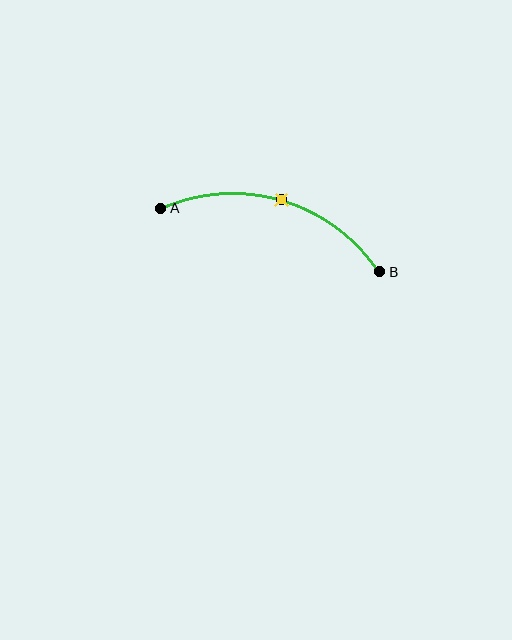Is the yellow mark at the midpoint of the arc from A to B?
Yes. The yellow mark lies on the arc at equal arc-length from both A and B — it is the arc midpoint.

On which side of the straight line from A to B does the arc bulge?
The arc bulges above the straight line connecting A and B.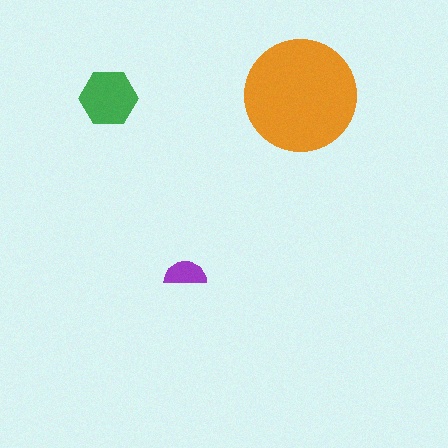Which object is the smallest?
The purple semicircle.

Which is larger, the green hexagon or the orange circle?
The orange circle.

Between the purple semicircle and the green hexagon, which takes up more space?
The green hexagon.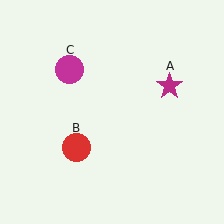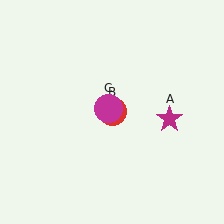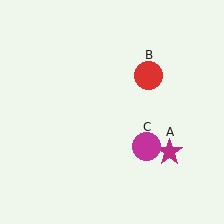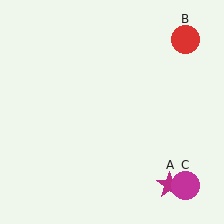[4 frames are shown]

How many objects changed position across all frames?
3 objects changed position: magenta star (object A), red circle (object B), magenta circle (object C).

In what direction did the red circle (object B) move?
The red circle (object B) moved up and to the right.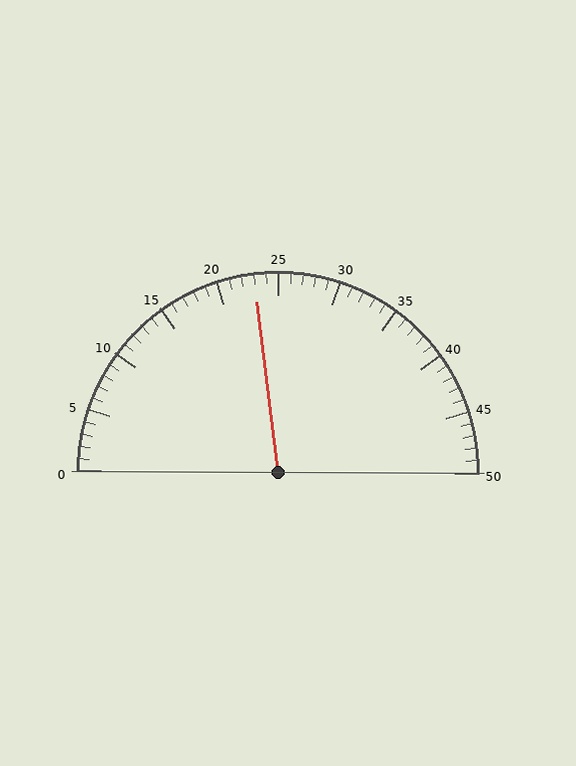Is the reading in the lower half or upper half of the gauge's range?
The reading is in the lower half of the range (0 to 50).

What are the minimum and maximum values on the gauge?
The gauge ranges from 0 to 50.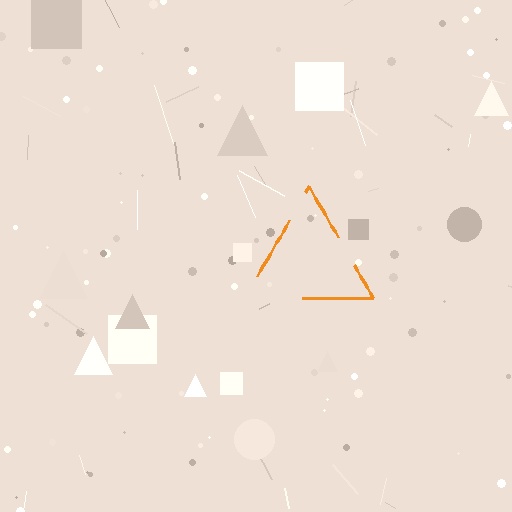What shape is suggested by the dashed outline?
The dashed outline suggests a triangle.